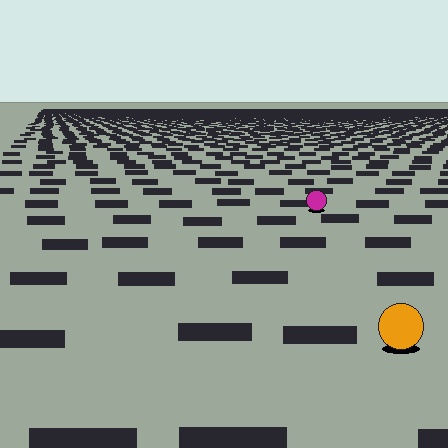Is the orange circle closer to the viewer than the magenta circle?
Yes. The orange circle is closer — you can tell from the texture gradient: the ground texture is coarser near it.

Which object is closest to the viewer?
The orange circle is closest. The texture marks near it are larger and more spread out.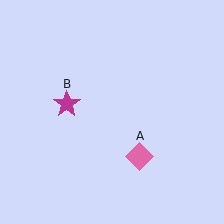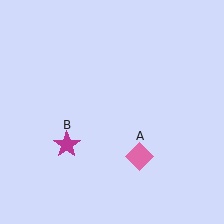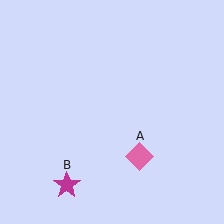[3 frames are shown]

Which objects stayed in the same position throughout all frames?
Pink diamond (object A) remained stationary.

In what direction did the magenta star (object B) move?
The magenta star (object B) moved down.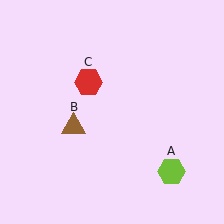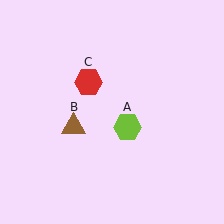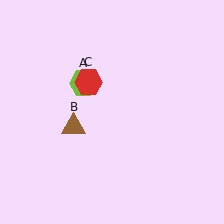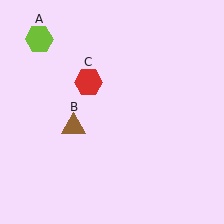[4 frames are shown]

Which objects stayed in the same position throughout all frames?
Brown triangle (object B) and red hexagon (object C) remained stationary.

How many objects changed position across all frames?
1 object changed position: lime hexagon (object A).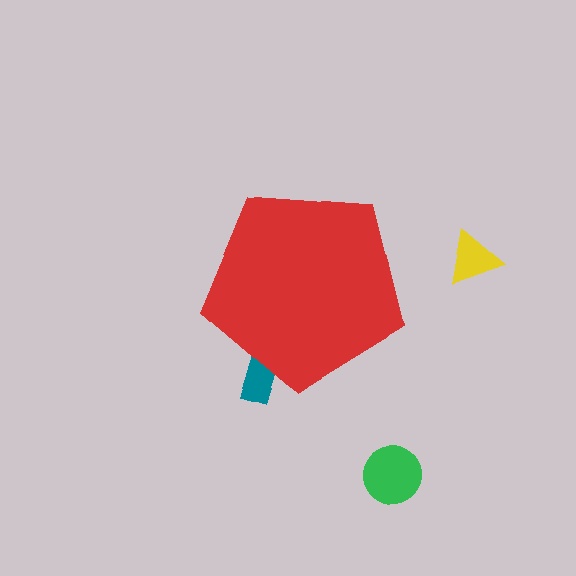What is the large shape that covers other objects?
A red pentagon.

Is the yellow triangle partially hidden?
No, the yellow triangle is fully visible.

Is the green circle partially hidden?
No, the green circle is fully visible.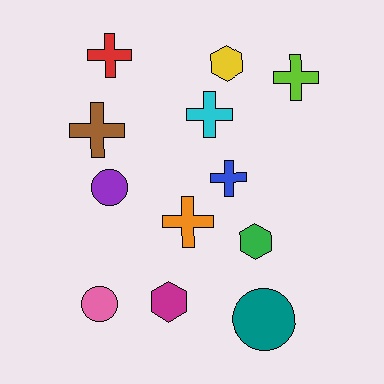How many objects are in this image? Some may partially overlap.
There are 12 objects.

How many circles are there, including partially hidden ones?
There are 3 circles.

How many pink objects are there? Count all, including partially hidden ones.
There is 1 pink object.